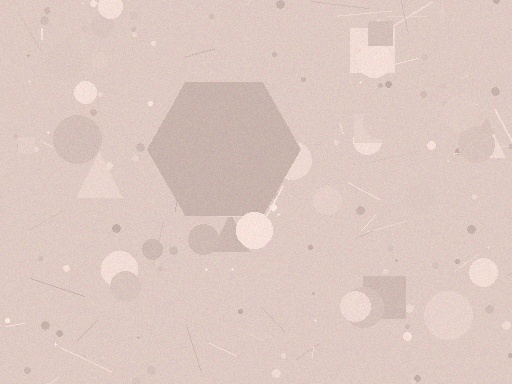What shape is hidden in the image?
A hexagon is hidden in the image.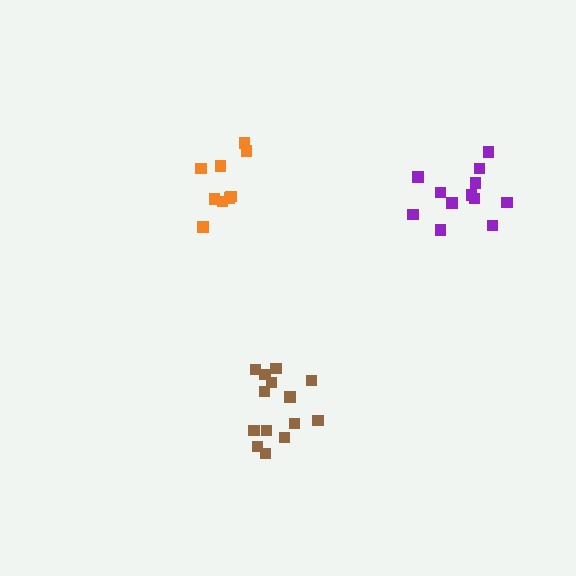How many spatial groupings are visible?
There are 3 spatial groupings.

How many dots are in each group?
Group 1: 9 dots, Group 2: 14 dots, Group 3: 12 dots (35 total).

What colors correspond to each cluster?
The clusters are colored: orange, brown, purple.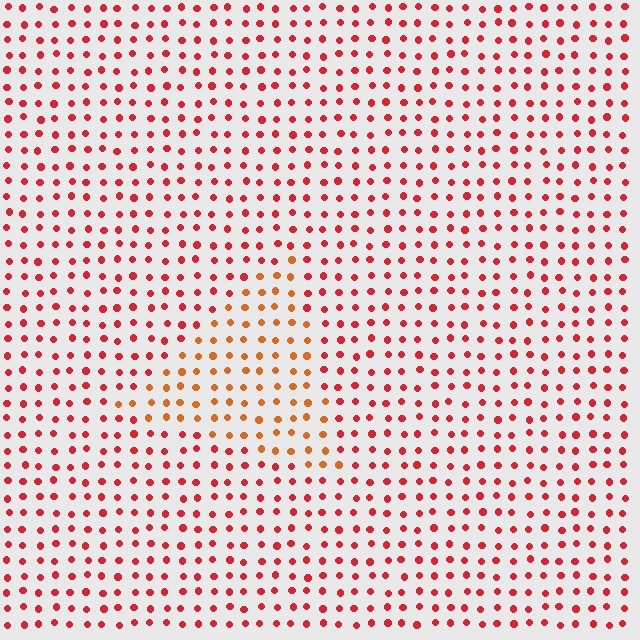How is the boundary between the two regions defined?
The boundary is defined purely by a slight shift in hue (about 29 degrees). Spacing, size, and orientation are identical on both sides.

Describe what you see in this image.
The image is filled with small red elements in a uniform arrangement. A triangle-shaped region is visible where the elements are tinted to a slightly different hue, forming a subtle color boundary.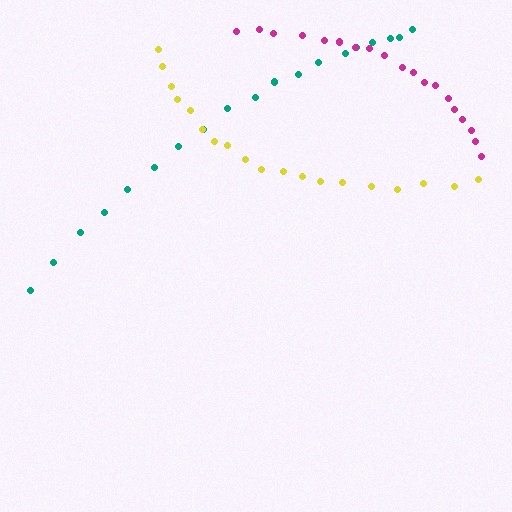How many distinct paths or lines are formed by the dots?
There are 3 distinct paths.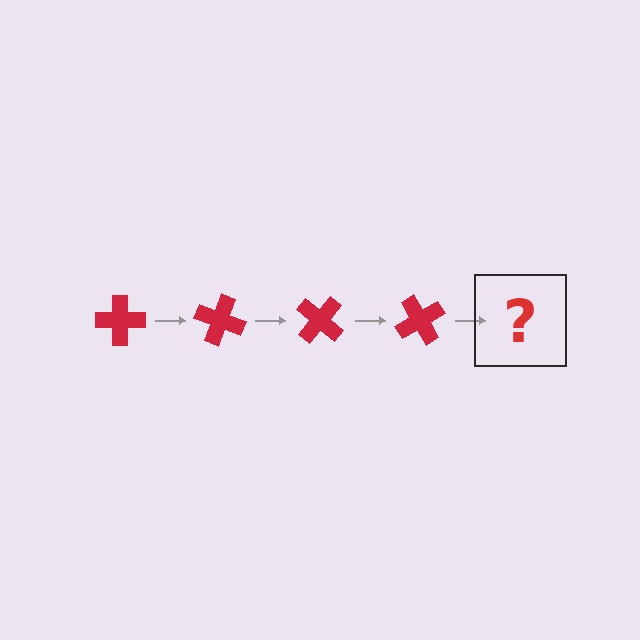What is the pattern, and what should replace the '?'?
The pattern is that the cross rotates 20 degrees each step. The '?' should be a red cross rotated 80 degrees.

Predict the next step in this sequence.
The next step is a red cross rotated 80 degrees.